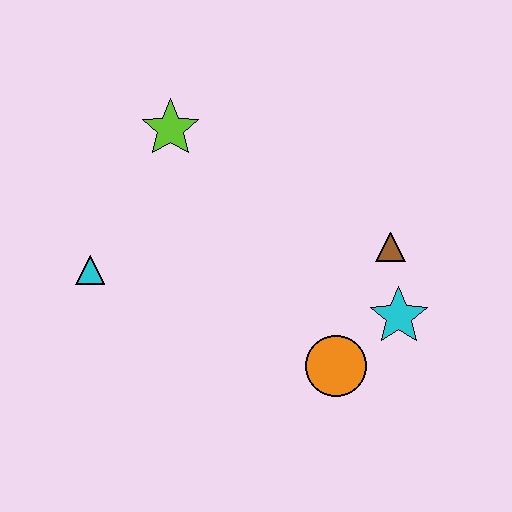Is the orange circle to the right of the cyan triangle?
Yes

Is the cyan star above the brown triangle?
No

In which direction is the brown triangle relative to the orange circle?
The brown triangle is above the orange circle.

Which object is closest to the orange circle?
The cyan star is closest to the orange circle.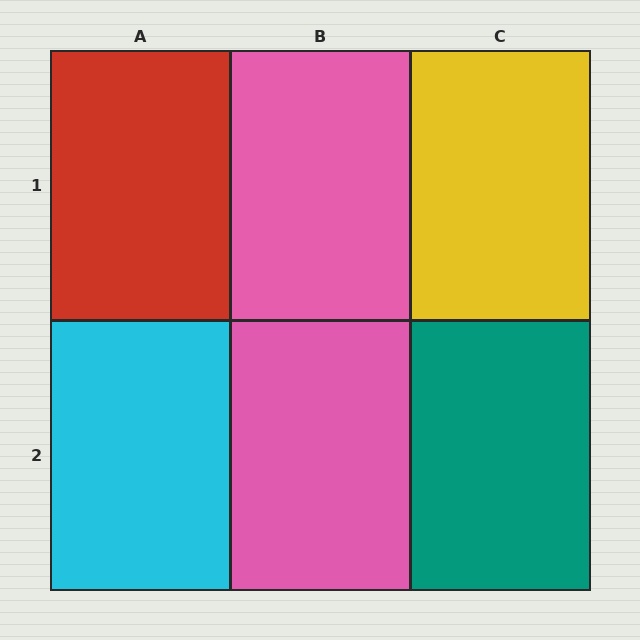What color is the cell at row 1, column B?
Pink.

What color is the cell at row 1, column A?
Red.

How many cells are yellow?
1 cell is yellow.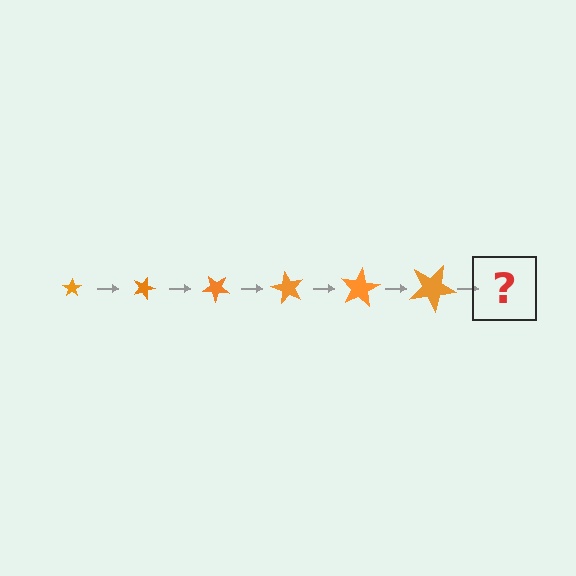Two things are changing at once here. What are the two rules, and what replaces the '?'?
The two rules are that the star grows larger each step and it rotates 20 degrees each step. The '?' should be a star, larger than the previous one and rotated 120 degrees from the start.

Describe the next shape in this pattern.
It should be a star, larger than the previous one and rotated 120 degrees from the start.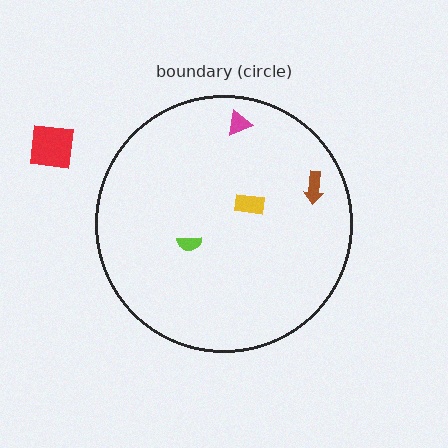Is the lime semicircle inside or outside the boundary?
Inside.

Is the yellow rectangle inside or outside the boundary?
Inside.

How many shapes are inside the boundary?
4 inside, 1 outside.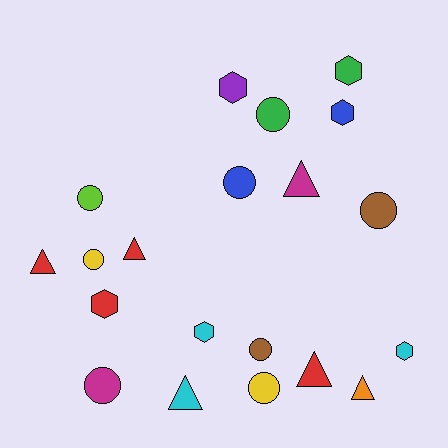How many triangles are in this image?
There are 6 triangles.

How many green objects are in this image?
There are 2 green objects.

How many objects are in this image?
There are 20 objects.